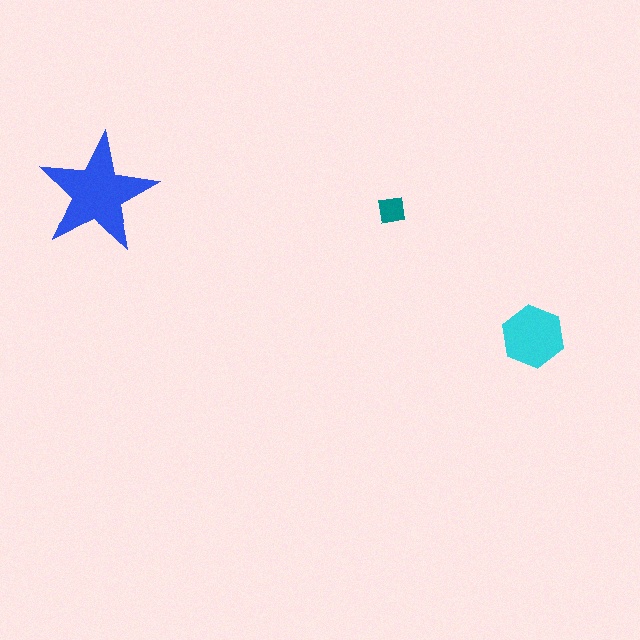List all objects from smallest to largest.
The teal square, the cyan hexagon, the blue star.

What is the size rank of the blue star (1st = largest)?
1st.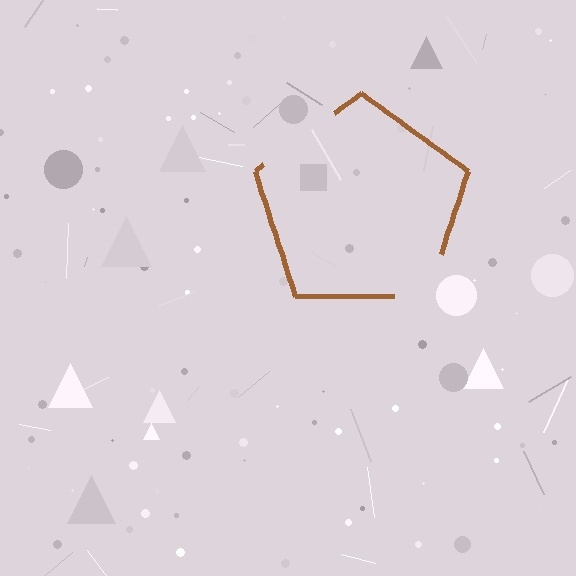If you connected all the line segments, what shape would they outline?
They would outline a pentagon.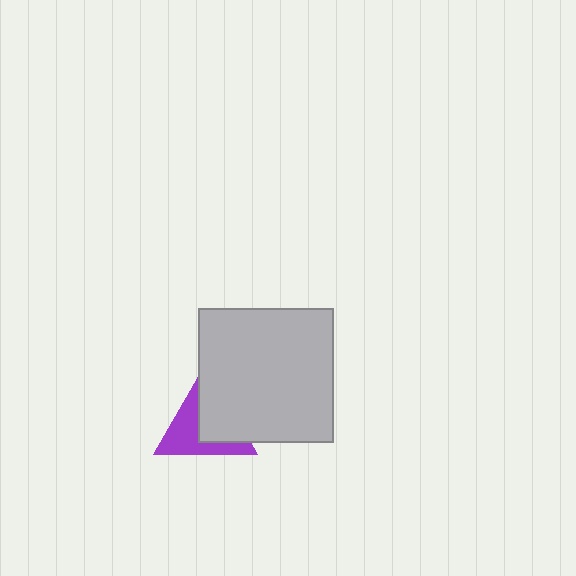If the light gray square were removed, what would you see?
You would see the complete purple triangle.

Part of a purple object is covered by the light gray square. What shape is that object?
It is a triangle.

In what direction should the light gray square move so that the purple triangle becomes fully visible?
The light gray square should move right. That is the shortest direction to clear the overlap and leave the purple triangle fully visible.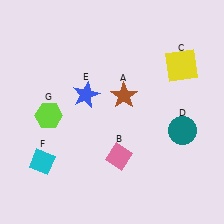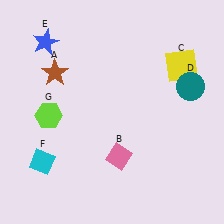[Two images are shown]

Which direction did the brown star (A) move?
The brown star (A) moved left.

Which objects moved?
The objects that moved are: the brown star (A), the teal circle (D), the blue star (E).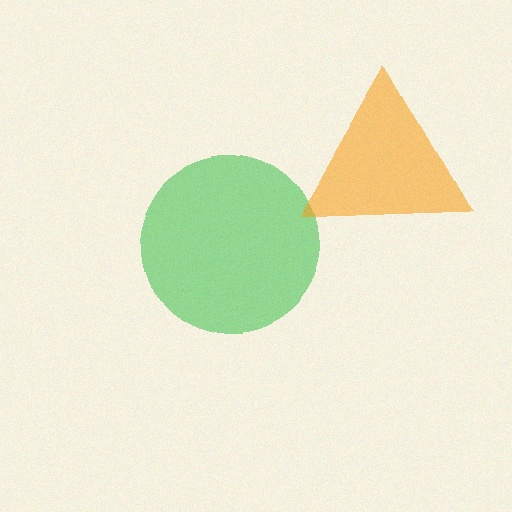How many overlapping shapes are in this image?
There are 2 overlapping shapes in the image.